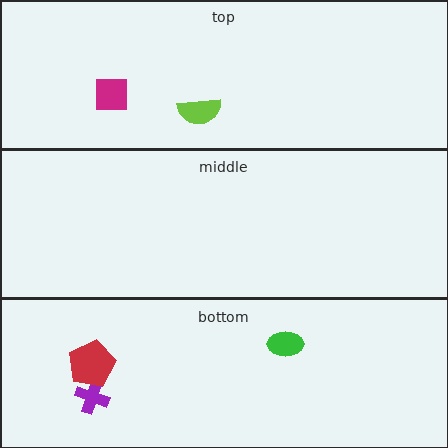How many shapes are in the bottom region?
3.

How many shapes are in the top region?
2.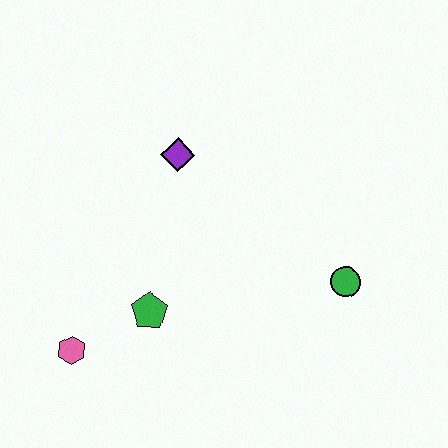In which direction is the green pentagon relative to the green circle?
The green pentagon is to the left of the green circle.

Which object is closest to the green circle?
The green pentagon is closest to the green circle.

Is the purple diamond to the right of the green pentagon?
Yes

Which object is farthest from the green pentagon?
The green circle is farthest from the green pentagon.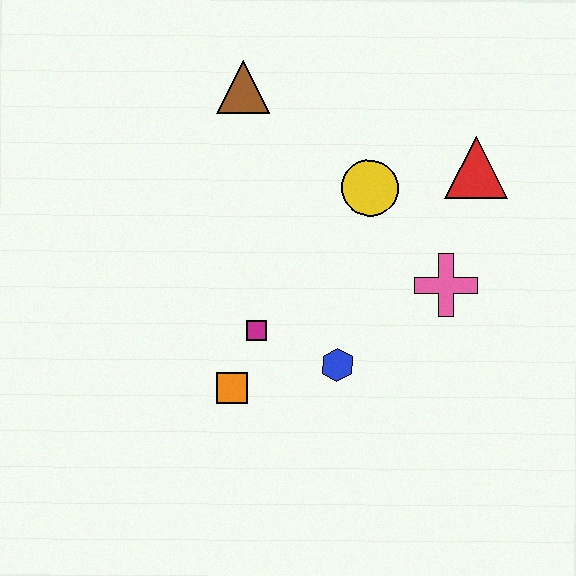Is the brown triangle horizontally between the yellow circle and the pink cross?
No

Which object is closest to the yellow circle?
The red triangle is closest to the yellow circle.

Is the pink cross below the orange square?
No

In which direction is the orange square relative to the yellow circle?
The orange square is below the yellow circle.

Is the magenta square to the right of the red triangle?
No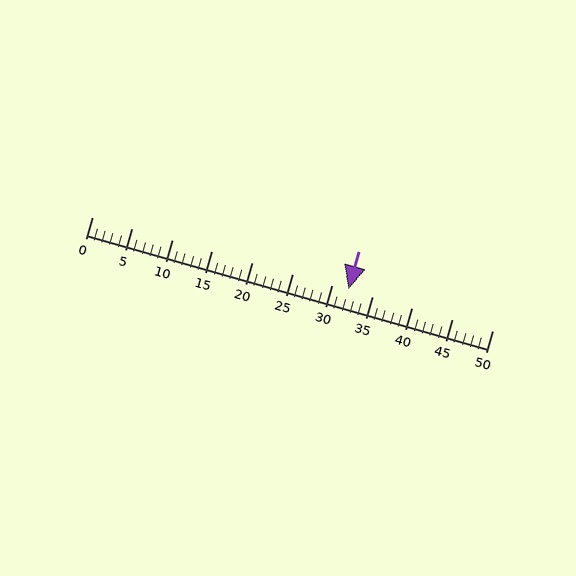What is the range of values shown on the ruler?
The ruler shows values from 0 to 50.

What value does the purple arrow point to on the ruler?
The purple arrow points to approximately 32.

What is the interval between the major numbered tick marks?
The major tick marks are spaced 5 units apart.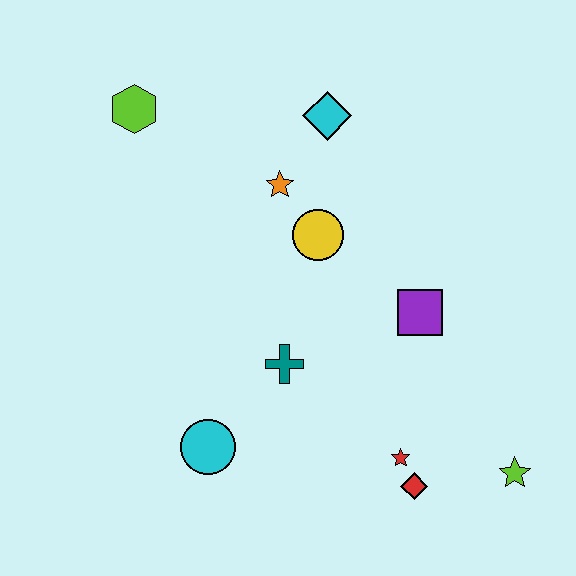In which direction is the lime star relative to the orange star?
The lime star is below the orange star.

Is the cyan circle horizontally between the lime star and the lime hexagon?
Yes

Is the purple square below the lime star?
No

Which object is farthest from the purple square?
The lime hexagon is farthest from the purple square.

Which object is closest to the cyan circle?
The teal cross is closest to the cyan circle.